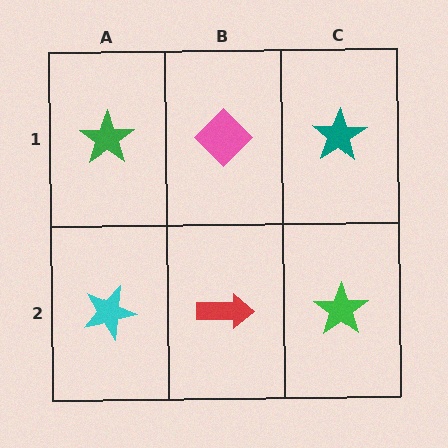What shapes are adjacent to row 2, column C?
A teal star (row 1, column C), a red arrow (row 2, column B).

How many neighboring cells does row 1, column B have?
3.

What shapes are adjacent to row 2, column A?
A green star (row 1, column A), a red arrow (row 2, column B).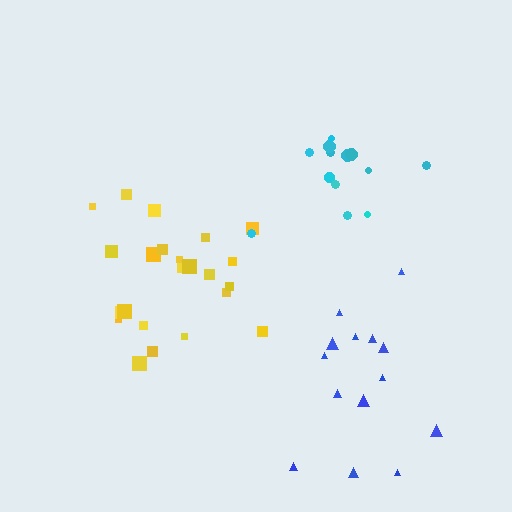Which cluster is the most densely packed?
Cyan.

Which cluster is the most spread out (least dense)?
Blue.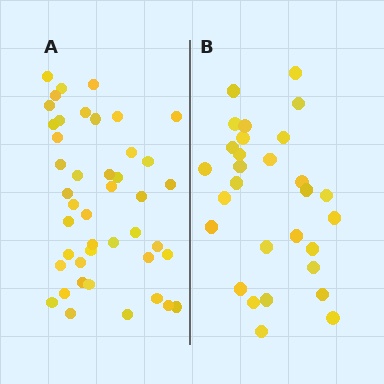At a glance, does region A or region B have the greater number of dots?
Region A (the left region) has more dots.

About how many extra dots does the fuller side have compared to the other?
Region A has approximately 15 more dots than region B.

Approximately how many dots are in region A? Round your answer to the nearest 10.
About 40 dots. (The exact count is 44, which rounds to 40.)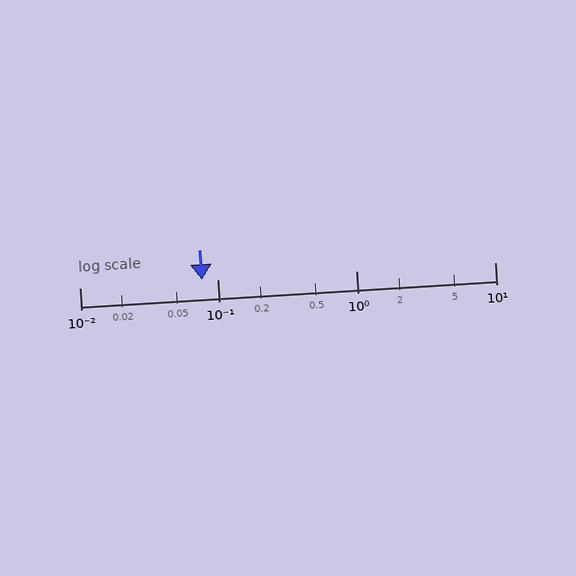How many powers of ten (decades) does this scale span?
The scale spans 3 decades, from 0.01 to 10.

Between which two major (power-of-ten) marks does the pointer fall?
The pointer is between 0.01 and 0.1.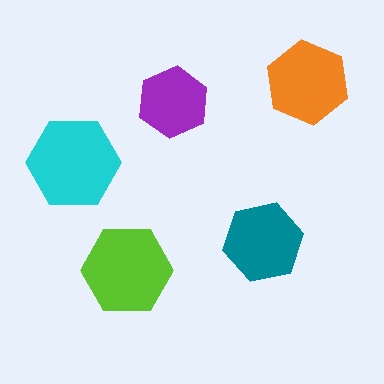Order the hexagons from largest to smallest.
the cyan one, the lime one, the orange one, the teal one, the purple one.